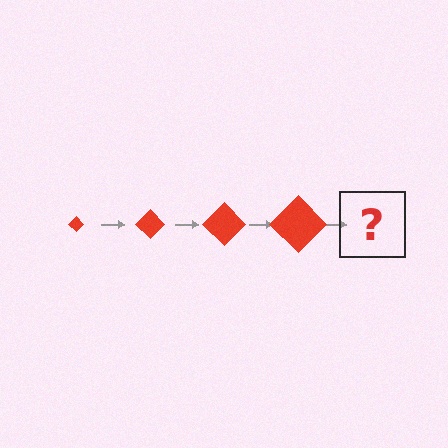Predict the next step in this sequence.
The next step is a red diamond, larger than the previous one.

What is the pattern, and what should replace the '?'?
The pattern is that the diamond gets progressively larger each step. The '?' should be a red diamond, larger than the previous one.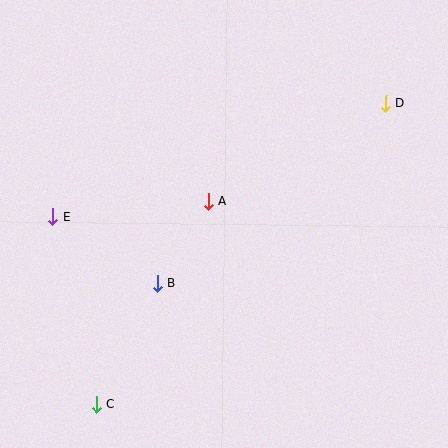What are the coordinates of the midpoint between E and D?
The midpoint between E and D is at (219, 160).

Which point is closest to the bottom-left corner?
Point C is closest to the bottom-left corner.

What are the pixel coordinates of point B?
Point B is at (158, 284).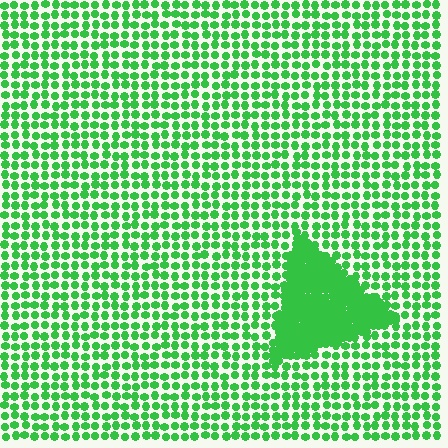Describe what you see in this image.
The image contains small green elements arranged at two different densities. A triangle-shaped region is visible where the elements are more densely packed than the surrounding area.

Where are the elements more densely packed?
The elements are more densely packed inside the triangle boundary.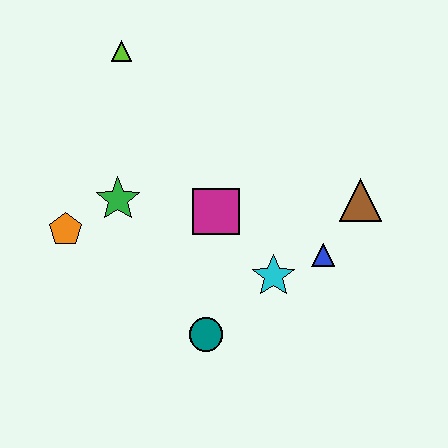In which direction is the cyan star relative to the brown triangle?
The cyan star is to the left of the brown triangle.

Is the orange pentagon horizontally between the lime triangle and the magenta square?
No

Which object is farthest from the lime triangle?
The teal circle is farthest from the lime triangle.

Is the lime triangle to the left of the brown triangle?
Yes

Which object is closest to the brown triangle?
The blue triangle is closest to the brown triangle.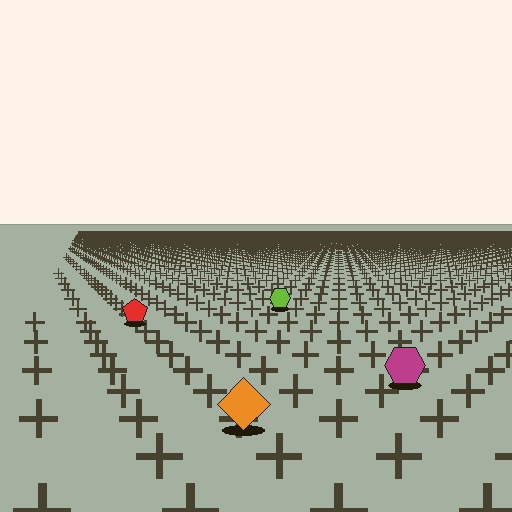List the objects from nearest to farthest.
From nearest to farthest: the orange diamond, the magenta hexagon, the red pentagon, the lime hexagon.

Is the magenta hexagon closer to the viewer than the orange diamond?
No. The orange diamond is closer — you can tell from the texture gradient: the ground texture is coarser near it.